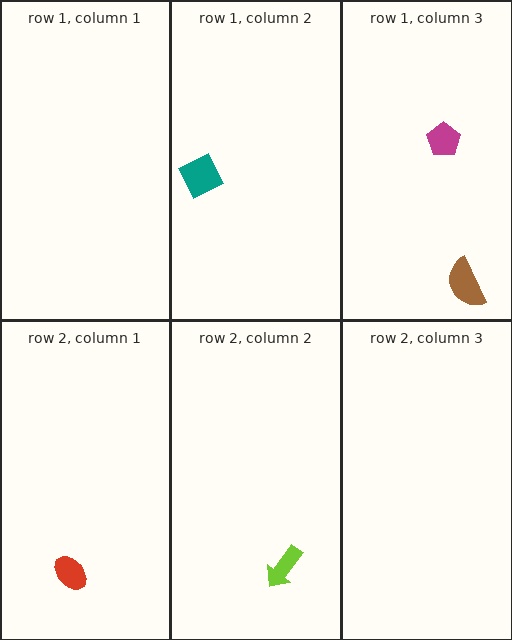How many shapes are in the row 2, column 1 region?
1.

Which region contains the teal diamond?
The row 1, column 2 region.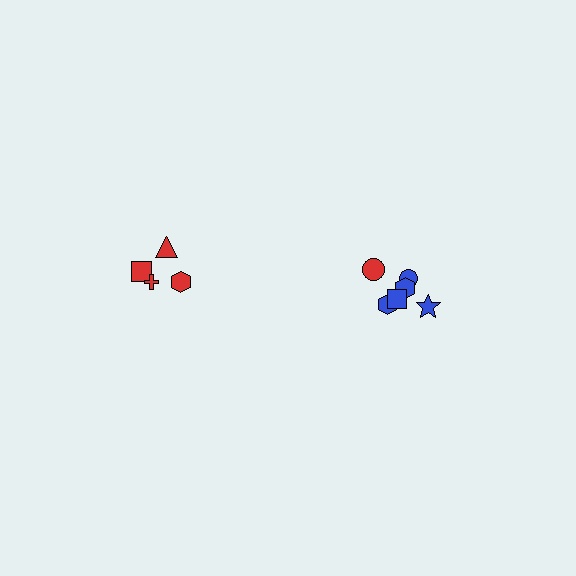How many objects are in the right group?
There are 6 objects.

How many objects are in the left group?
There are 4 objects.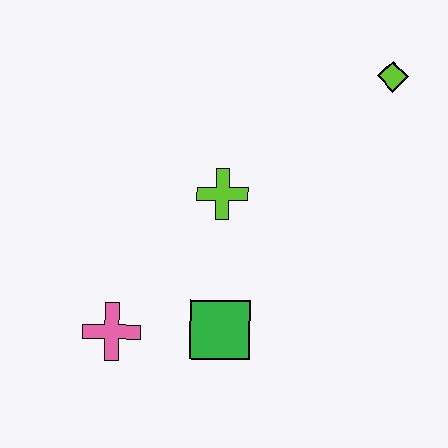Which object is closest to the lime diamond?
The lime cross is closest to the lime diamond.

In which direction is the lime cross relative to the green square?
The lime cross is above the green square.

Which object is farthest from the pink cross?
The lime diamond is farthest from the pink cross.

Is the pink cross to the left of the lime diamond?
Yes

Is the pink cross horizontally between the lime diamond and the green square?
No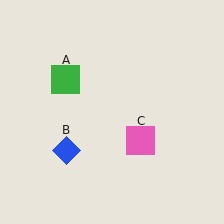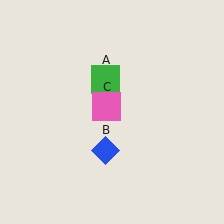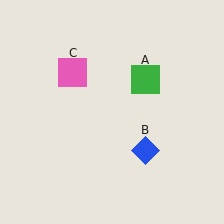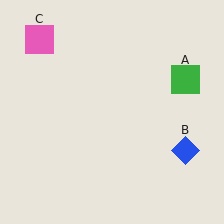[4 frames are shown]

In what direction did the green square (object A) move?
The green square (object A) moved right.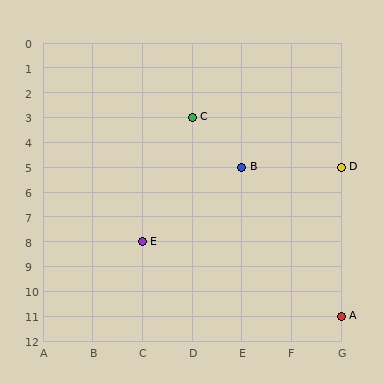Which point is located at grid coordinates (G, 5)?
Point D is at (G, 5).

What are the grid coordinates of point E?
Point E is at grid coordinates (C, 8).